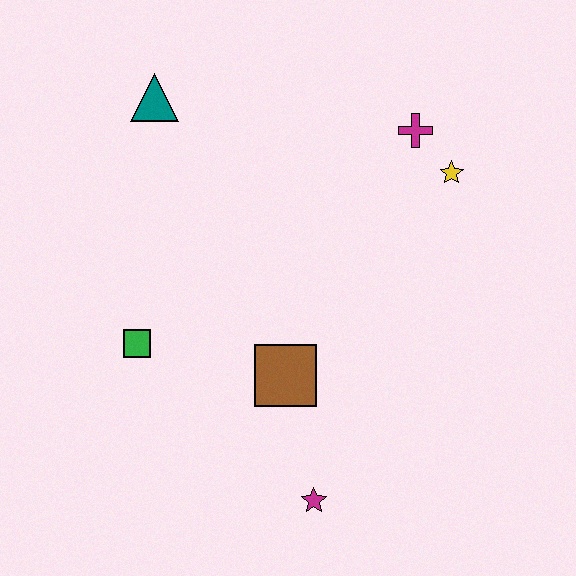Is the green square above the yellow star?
No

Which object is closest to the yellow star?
The magenta cross is closest to the yellow star.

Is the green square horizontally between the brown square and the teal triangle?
No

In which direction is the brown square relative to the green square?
The brown square is to the right of the green square.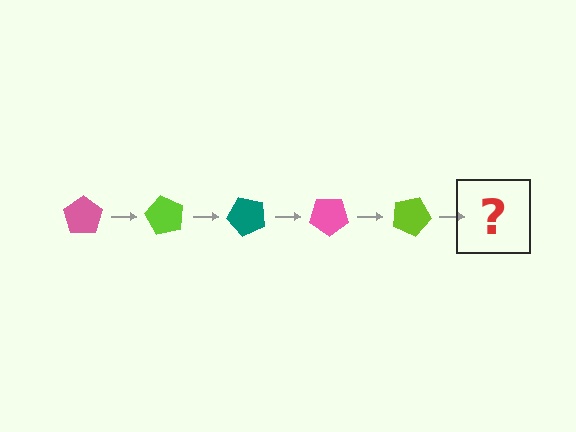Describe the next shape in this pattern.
It should be a teal pentagon, rotated 300 degrees from the start.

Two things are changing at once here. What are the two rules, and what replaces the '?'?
The two rules are that it rotates 60 degrees each step and the color cycles through pink, lime, and teal. The '?' should be a teal pentagon, rotated 300 degrees from the start.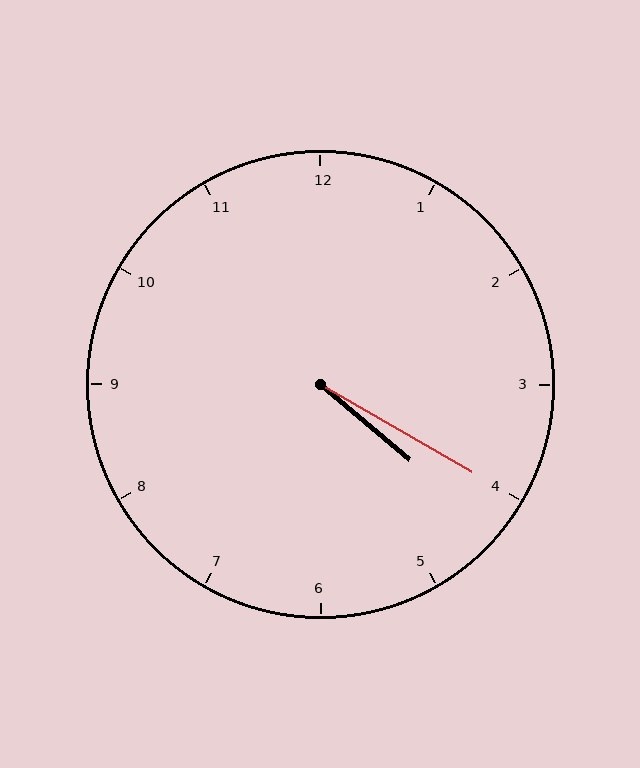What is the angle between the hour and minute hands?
Approximately 10 degrees.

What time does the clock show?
4:20.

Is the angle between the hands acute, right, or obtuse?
It is acute.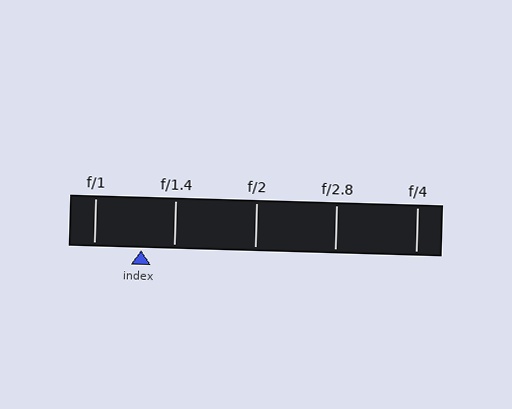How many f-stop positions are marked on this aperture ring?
There are 5 f-stop positions marked.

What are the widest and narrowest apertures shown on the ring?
The widest aperture shown is f/1 and the narrowest is f/4.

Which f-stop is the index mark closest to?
The index mark is closest to f/1.4.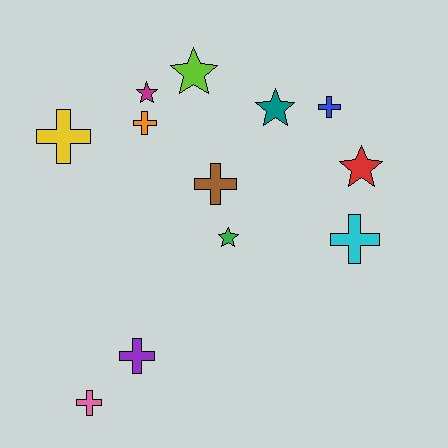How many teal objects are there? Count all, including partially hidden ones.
There is 1 teal object.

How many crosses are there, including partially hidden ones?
There are 7 crosses.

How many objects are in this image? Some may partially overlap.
There are 12 objects.